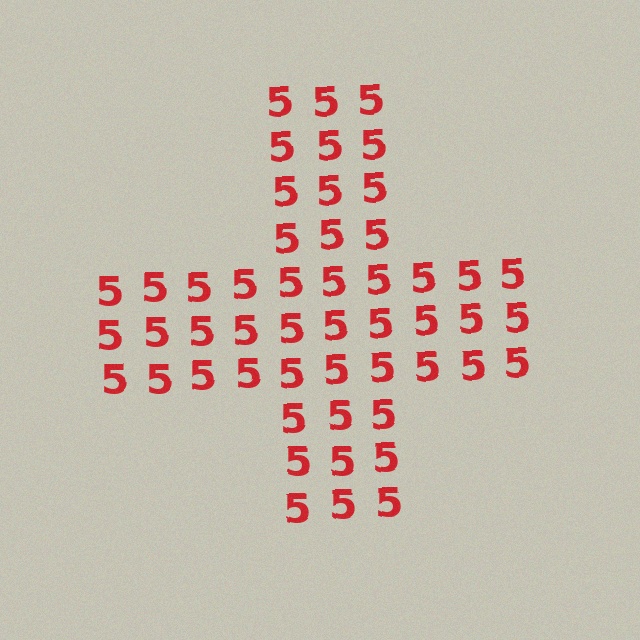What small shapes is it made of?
It is made of small digit 5's.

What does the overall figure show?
The overall figure shows a cross.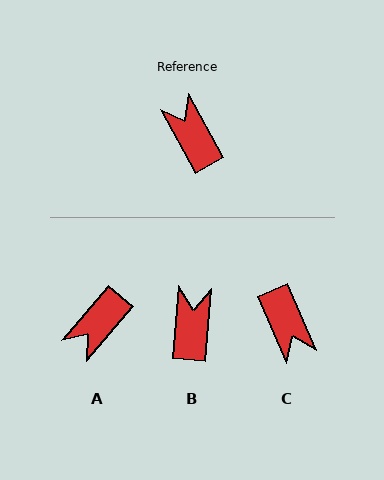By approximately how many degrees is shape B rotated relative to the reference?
Approximately 34 degrees clockwise.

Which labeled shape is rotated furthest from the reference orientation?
C, about 175 degrees away.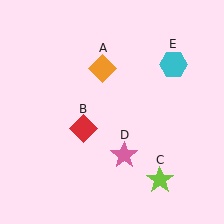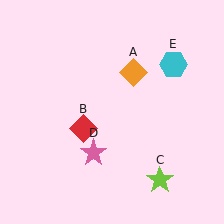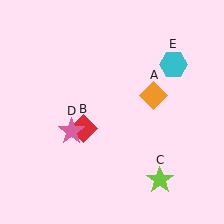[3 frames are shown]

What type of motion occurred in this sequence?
The orange diamond (object A), pink star (object D) rotated clockwise around the center of the scene.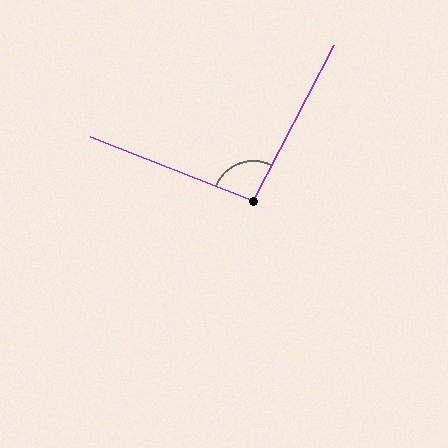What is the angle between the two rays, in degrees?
Approximately 96 degrees.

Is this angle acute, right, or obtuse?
It is obtuse.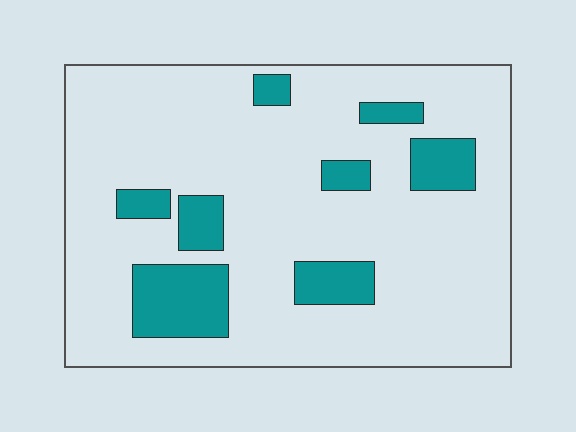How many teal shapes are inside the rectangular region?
8.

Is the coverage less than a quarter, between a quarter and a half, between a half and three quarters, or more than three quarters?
Less than a quarter.